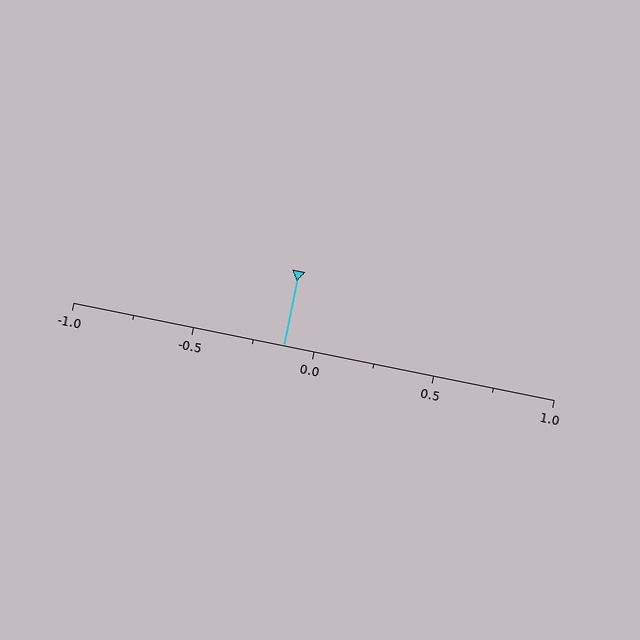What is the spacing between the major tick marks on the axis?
The major ticks are spaced 0.5 apart.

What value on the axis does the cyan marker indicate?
The marker indicates approximately -0.12.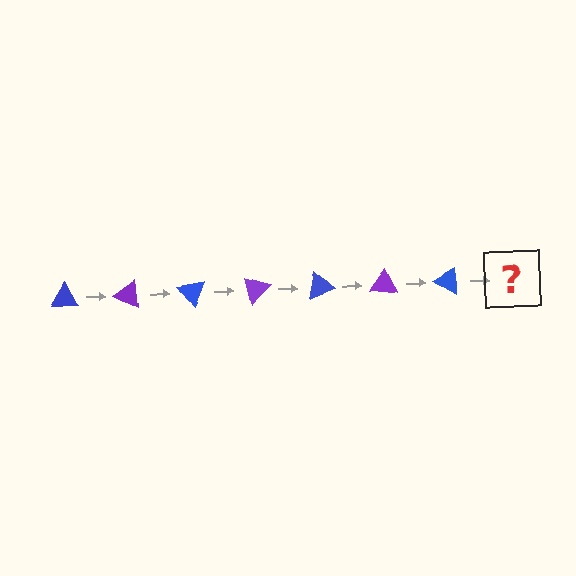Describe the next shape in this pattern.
It should be a purple triangle, rotated 175 degrees from the start.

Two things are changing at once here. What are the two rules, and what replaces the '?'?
The two rules are that it rotates 25 degrees each step and the color cycles through blue and purple. The '?' should be a purple triangle, rotated 175 degrees from the start.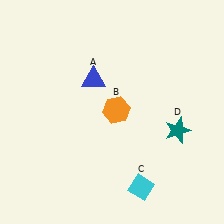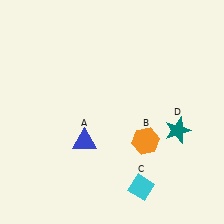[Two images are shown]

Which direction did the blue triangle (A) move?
The blue triangle (A) moved down.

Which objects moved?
The objects that moved are: the blue triangle (A), the orange hexagon (B).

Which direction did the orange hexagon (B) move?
The orange hexagon (B) moved down.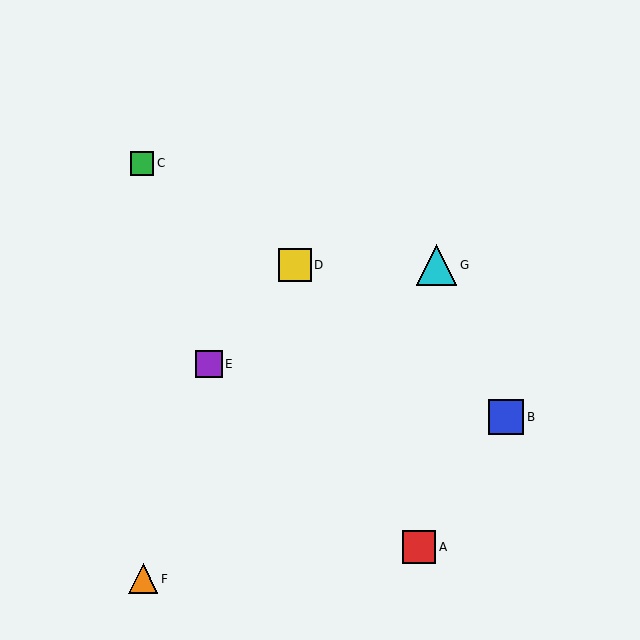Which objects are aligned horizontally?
Objects D, G are aligned horizontally.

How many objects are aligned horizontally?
2 objects (D, G) are aligned horizontally.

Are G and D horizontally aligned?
Yes, both are at y≈265.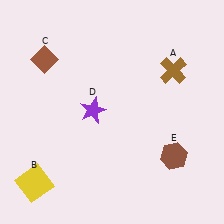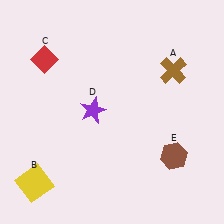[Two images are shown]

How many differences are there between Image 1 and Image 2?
There is 1 difference between the two images.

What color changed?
The diamond (C) changed from brown in Image 1 to red in Image 2.